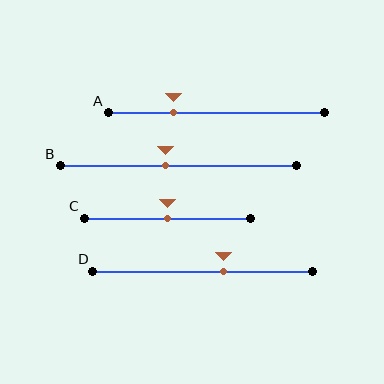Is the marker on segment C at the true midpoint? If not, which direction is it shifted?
Yes, the marker on segment C is at the true midpoint.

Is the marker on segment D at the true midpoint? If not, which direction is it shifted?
No, the marker on segment D is shifted to the right by about 9% of the segment length.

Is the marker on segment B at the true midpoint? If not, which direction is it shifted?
No, the marker on segment B is shifted to the left by about 5% of the segment length.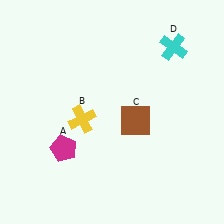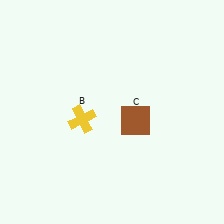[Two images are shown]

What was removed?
The cyan cross (D), the magenta pentagon (A) were removed in Image 2.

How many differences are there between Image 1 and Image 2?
There are 2 differences between the two images.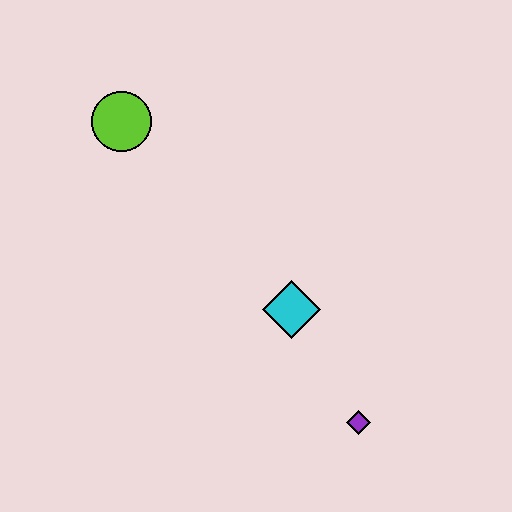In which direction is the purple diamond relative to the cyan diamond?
The purple diamond is below the cyan diamond.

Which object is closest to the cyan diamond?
The purple diamond is closest to the cyan diamond.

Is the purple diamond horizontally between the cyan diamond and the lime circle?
No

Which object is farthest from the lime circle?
The purple diamond is farthest from the lime circle.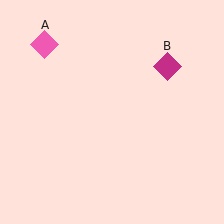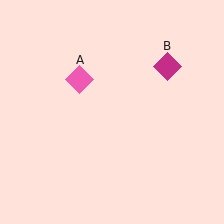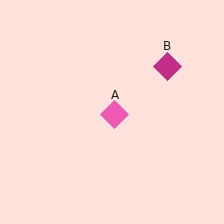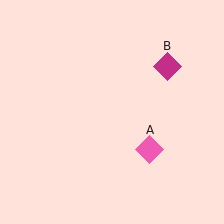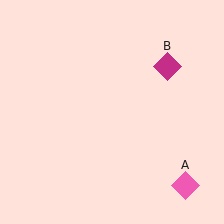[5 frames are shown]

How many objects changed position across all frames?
1 object changed position: pink diamond (object A).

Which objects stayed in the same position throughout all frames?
Magenta diamond (object B) remained stationary.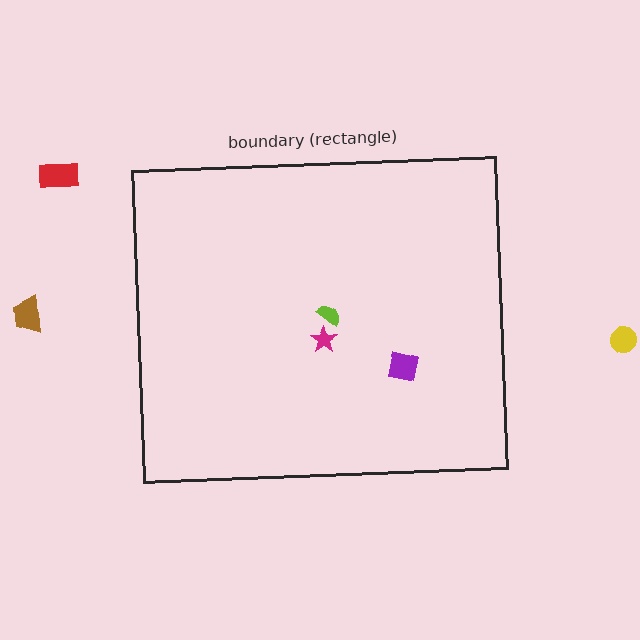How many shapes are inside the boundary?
3 inside, 3 outside.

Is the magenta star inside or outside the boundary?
Inside.